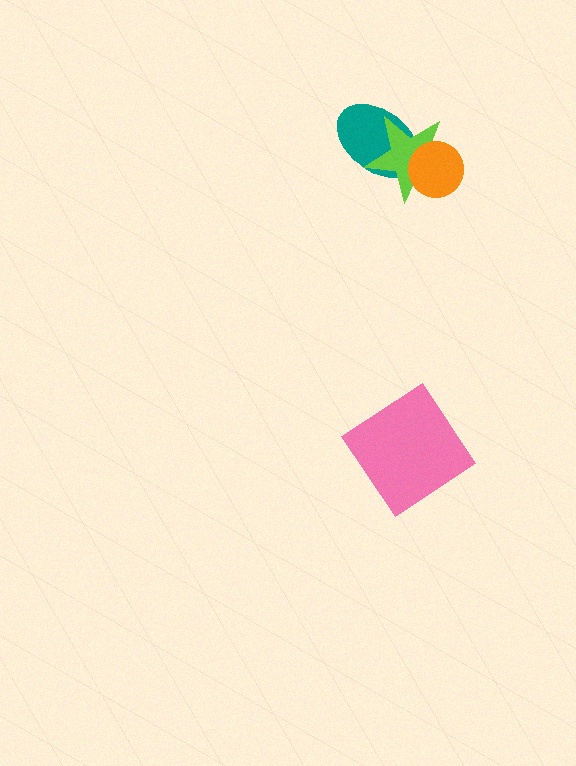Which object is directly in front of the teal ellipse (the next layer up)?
The lime star is directly in front of the teal ellipse.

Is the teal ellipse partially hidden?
Yes, it is partially covered by another shape.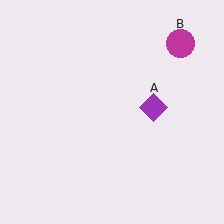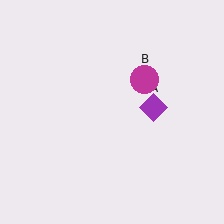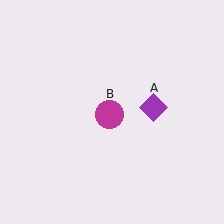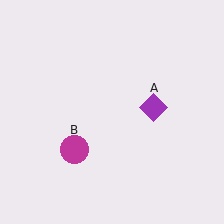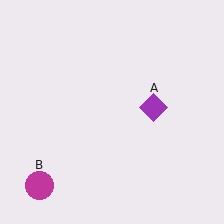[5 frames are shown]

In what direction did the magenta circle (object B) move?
The magenta circle (object B) moved down and to the left.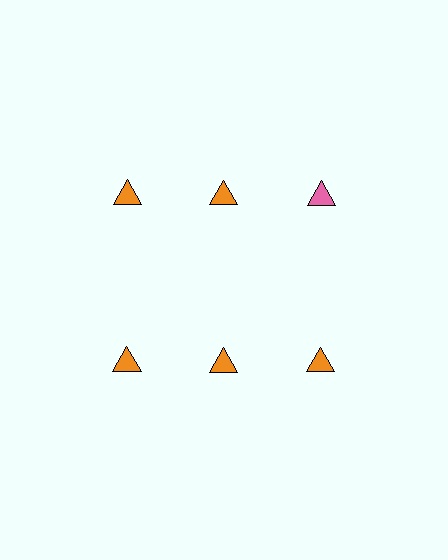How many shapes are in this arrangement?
There are 6 shapes arranged in a grid pattern.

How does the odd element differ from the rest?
It has a different color: pink instead of orange.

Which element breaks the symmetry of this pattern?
The pink triangle in the top row, center column breaks the symmetry. All other shapes are orange triangles.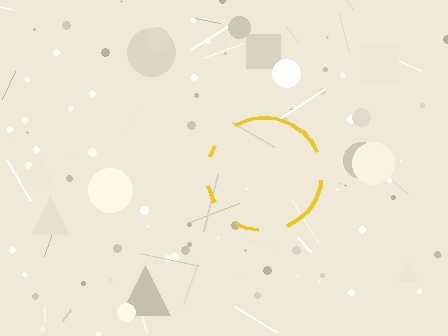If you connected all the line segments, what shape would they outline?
They would outline a circle.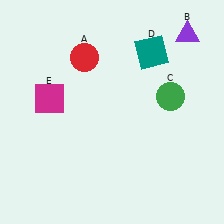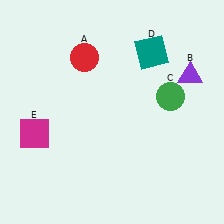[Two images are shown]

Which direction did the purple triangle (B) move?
The purple triangle (B) moved down.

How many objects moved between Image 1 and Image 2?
2 objects moved between the two images.